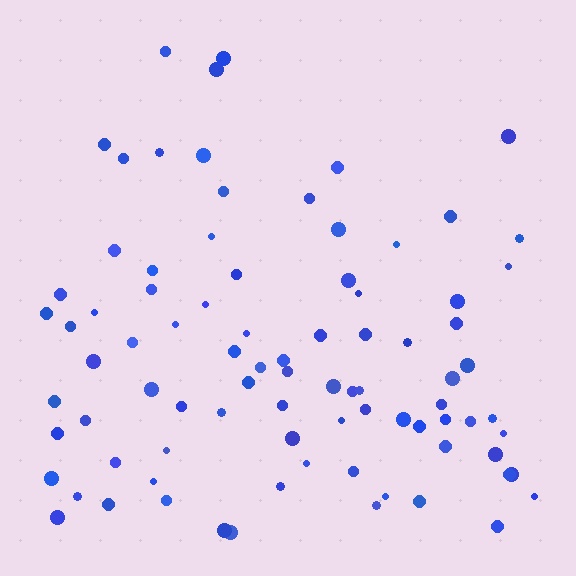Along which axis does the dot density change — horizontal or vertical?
Vertical.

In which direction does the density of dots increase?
From top to bottom, with the bottom side densest.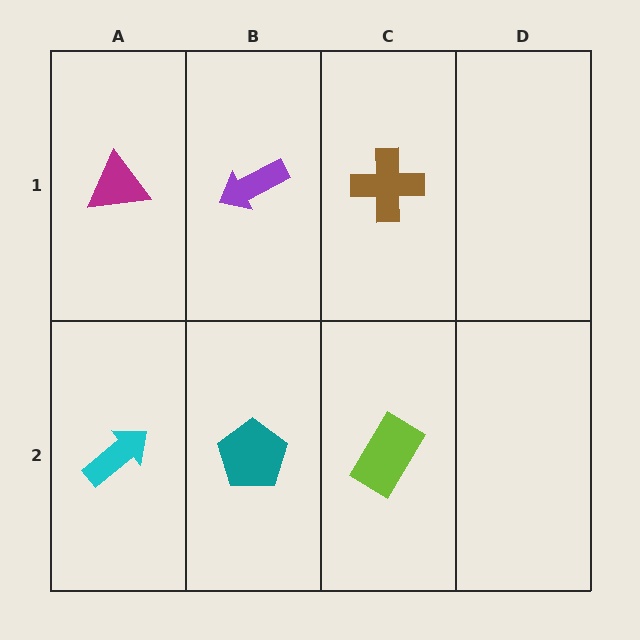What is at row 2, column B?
A teal pentagon.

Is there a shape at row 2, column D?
No, that cell is empty.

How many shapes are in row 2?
3 shapes.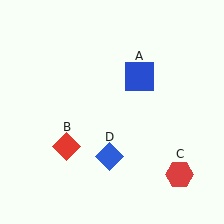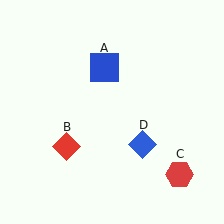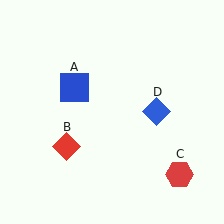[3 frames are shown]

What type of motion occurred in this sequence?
The blue square (object A), blue diamond (object D) rotated counterclockwise around the center of the scene.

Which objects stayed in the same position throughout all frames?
Red diamond (object B) and red hexagon (object C) remained stationary.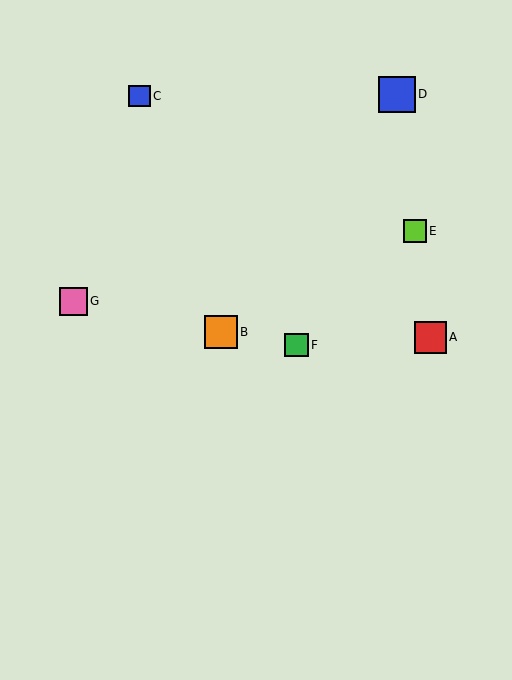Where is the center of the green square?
The center of the green square is at (296, 345).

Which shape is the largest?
The blue square (labeled D) is the largest.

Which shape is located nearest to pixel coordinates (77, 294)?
The pink square (labeled G) at (74, 301) is nearest to that location.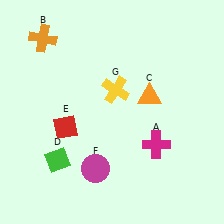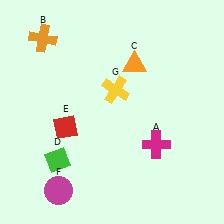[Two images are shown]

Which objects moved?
The objects that moved are: the orange triangle (C), the magenta circle (F).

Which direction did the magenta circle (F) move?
The magenta circle (F) moved left.